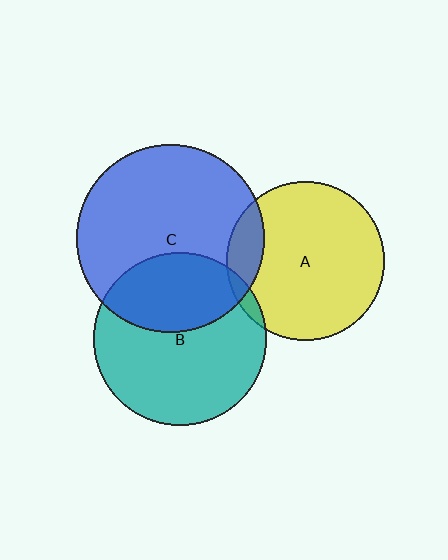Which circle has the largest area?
Circle C (blue).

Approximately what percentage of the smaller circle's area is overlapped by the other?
Approximately 35%.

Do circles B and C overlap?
Yes.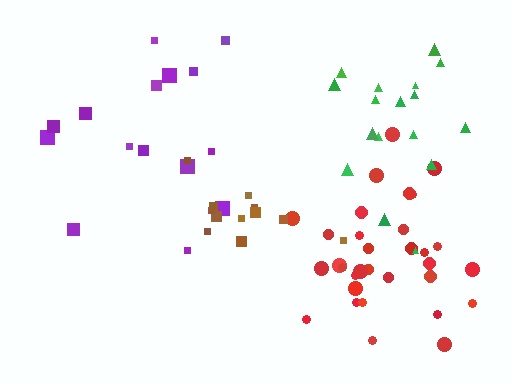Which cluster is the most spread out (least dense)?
Purple.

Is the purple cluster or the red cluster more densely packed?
Red.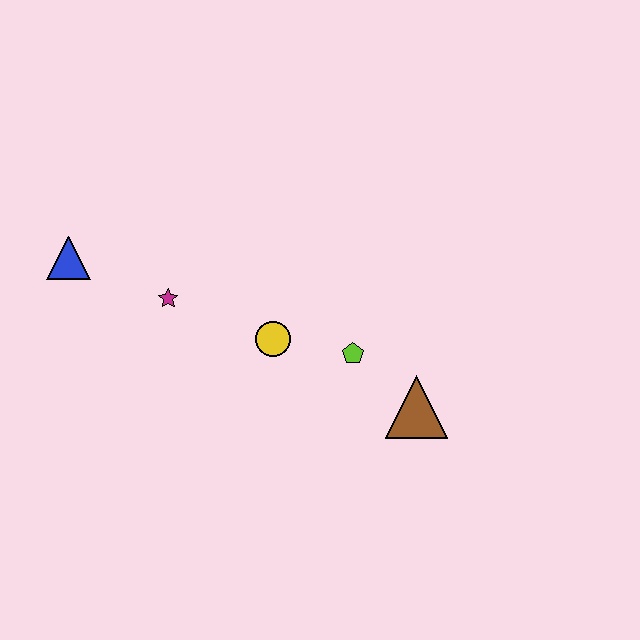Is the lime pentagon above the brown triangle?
Yes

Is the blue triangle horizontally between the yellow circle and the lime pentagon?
No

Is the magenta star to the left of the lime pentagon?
Yes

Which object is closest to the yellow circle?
The lime pentagon is closest to the yellow circle.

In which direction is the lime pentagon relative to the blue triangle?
The lime pentagon is to the right of the blue triangle.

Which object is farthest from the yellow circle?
The blue triangle is farthest from the yellow circle.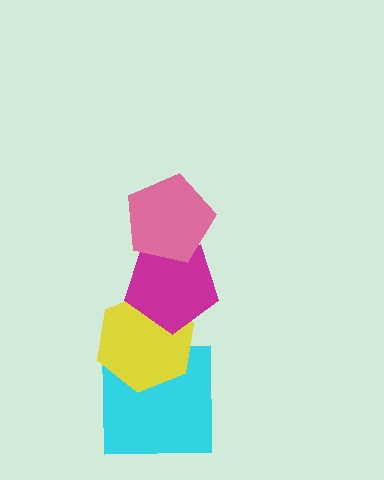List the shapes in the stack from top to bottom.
From top to bottom: the pink pentagon, the magenta pentagon, the yellow hexagon, the cyan square.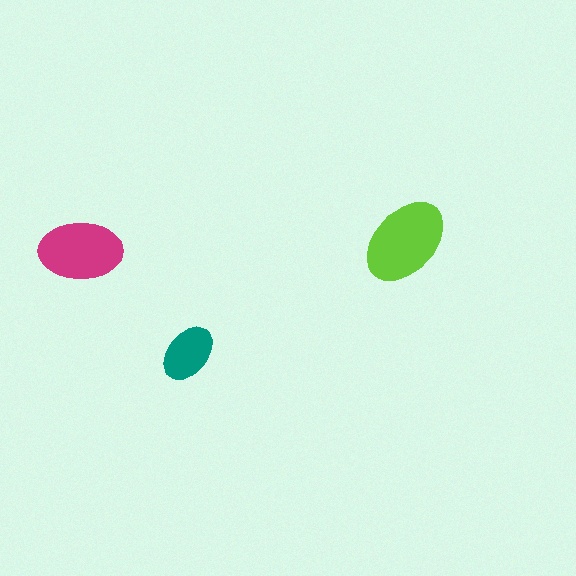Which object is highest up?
The lime ellipse is topmost.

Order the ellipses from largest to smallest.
the lime one, the magenta one, the teal one.